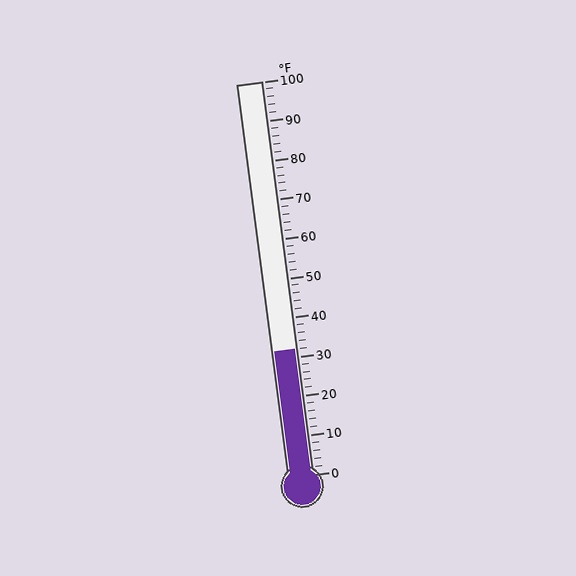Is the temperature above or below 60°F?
The temperature is below 60°F.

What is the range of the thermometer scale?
The thermometer scale ranges from 0°F to 100°F.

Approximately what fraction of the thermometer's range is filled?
The thermometer is filled to approximately 30% of its range.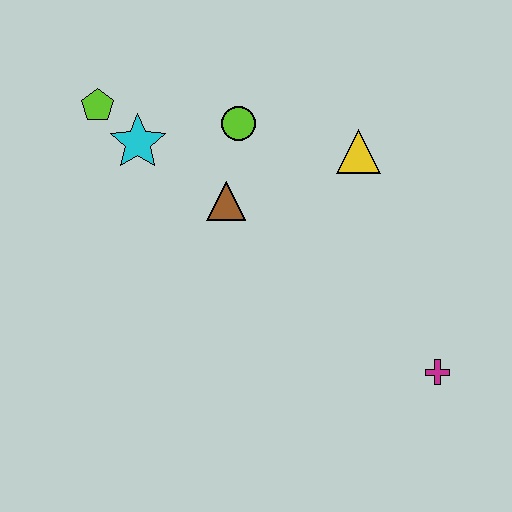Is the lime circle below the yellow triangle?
No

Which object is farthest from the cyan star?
The magenta cross is farthest from the cyan star.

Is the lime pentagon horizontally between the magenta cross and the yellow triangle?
No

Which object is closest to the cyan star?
The lime pentagon is closest to the cyan star.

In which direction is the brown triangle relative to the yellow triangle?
The brown triangle is to the left of the yellow triangle.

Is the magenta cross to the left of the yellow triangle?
No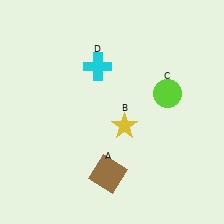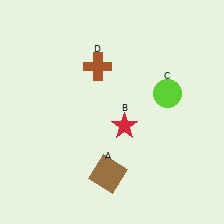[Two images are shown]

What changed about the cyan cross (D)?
In Image 1, D is cyan. In Image 2, it changed to brown.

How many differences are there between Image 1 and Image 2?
There are 2 differences between the two images.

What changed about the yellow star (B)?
In Image 1, B is yellow. In Image 2, it changed to red.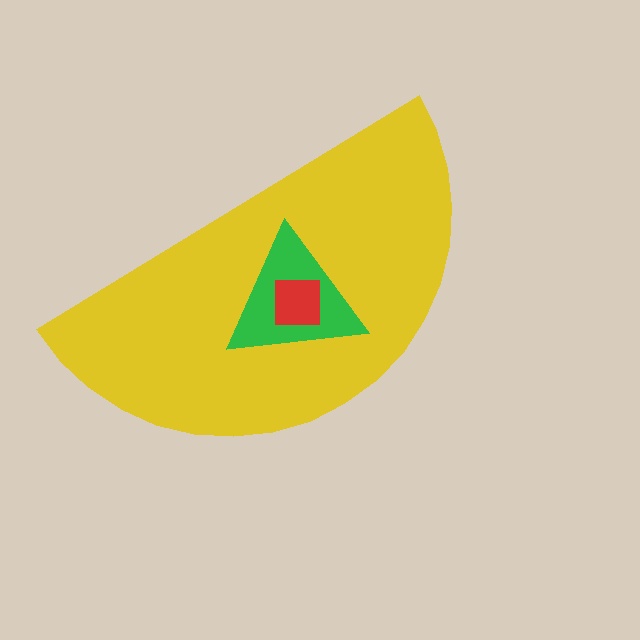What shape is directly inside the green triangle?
The red square.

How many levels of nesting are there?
3.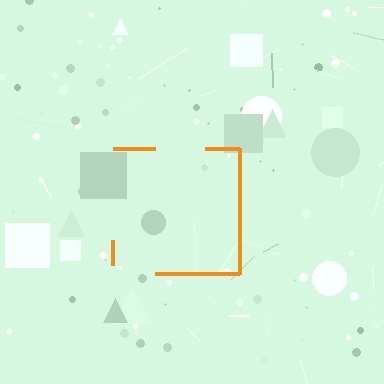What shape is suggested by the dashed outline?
The dashed outline suggests a square.